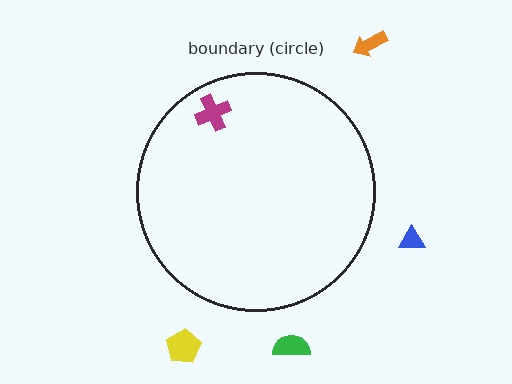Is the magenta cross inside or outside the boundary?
Inside.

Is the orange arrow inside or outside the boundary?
Outside.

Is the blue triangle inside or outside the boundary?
Outside.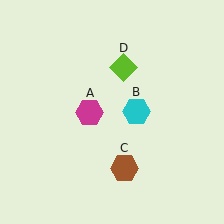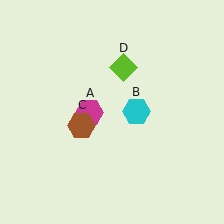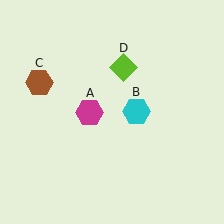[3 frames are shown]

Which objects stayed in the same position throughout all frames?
Magenta hexagon (object A) and cyan hexagon (object B) and lime diamond (object D) remained stationary.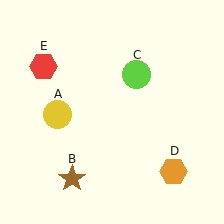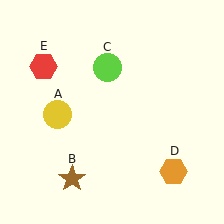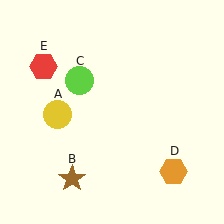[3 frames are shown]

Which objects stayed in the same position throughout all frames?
Yellow circle (object A) and brown star (object B) and orange hexagon (object D) and red hexagon (object E) remained stationary.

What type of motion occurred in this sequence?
The lime circle (object C) rotated counterclockwise around the center of the scene.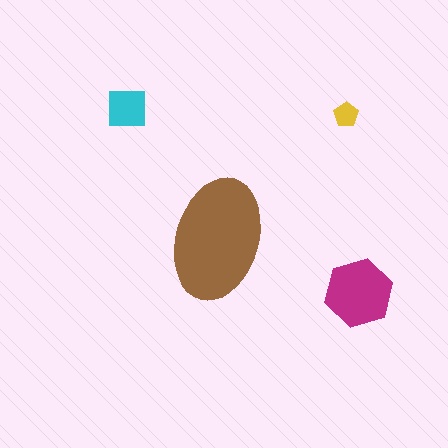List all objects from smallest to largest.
The yellow pentagon, the cyan square, the magenta hexagon, the brown ellipse.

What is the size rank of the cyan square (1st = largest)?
3rd.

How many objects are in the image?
There are 4 objects in the image.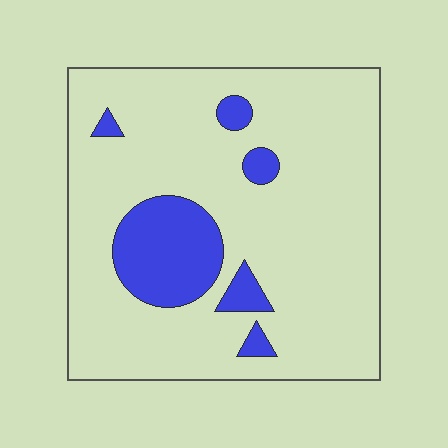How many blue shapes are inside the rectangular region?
6.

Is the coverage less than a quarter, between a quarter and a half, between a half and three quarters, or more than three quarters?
Less than a quarter.